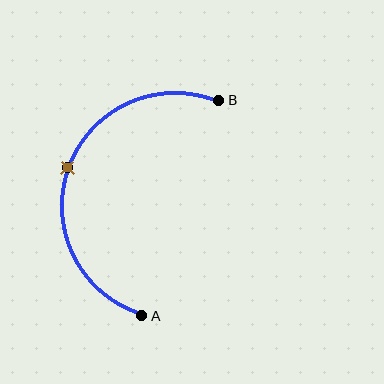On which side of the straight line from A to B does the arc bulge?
The arc bulges to the left of the straight line connecting A and B.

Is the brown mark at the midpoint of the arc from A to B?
Yes. The brown mark lies on the arc at equal arc-length from both A and B — it is the arc midpoint.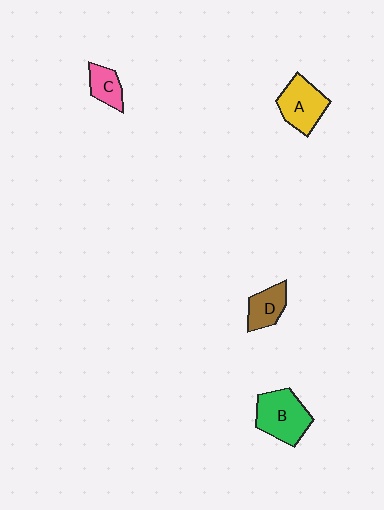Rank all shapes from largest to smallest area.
From largest to smallest: B (green), A (yellow), D (brown), C (pink).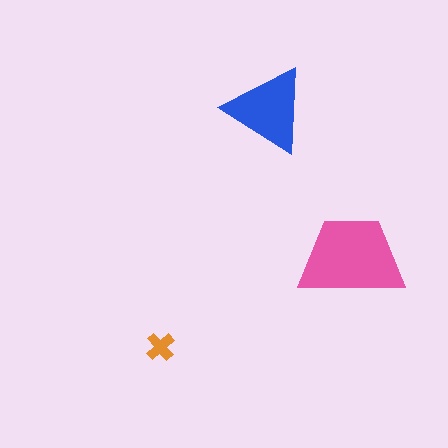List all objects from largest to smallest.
The pink trapezoid, the blue triangle, the orange cross.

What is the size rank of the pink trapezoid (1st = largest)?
1st.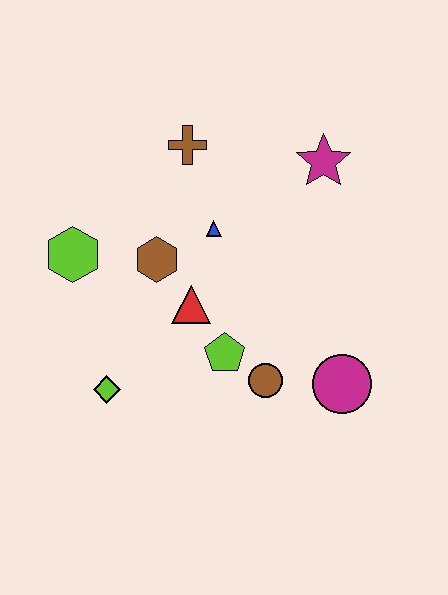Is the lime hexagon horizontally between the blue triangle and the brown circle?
No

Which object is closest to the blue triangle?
The brown hexagon is closest to the blue triangle.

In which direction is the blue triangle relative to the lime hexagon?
The blue triangle is to the right of the lime hexagon.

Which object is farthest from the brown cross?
The magenta circle is farthest from the brown cross.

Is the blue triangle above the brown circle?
Yes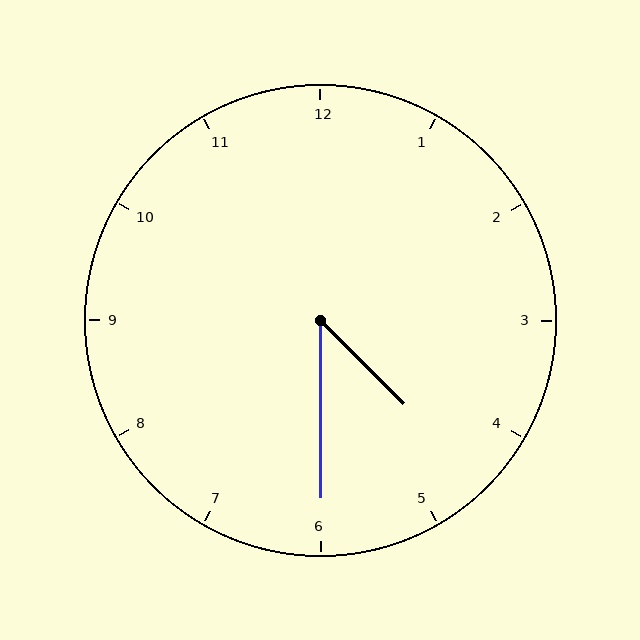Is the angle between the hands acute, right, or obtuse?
It is acute.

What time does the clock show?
4:30.